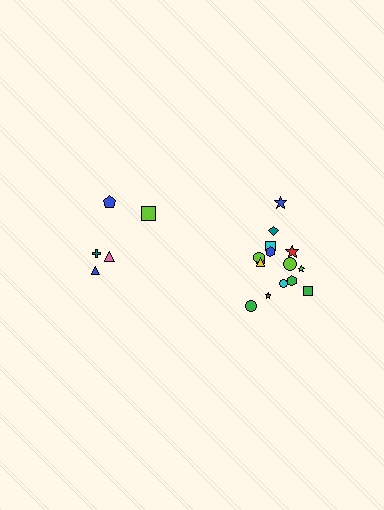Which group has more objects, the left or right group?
The right group.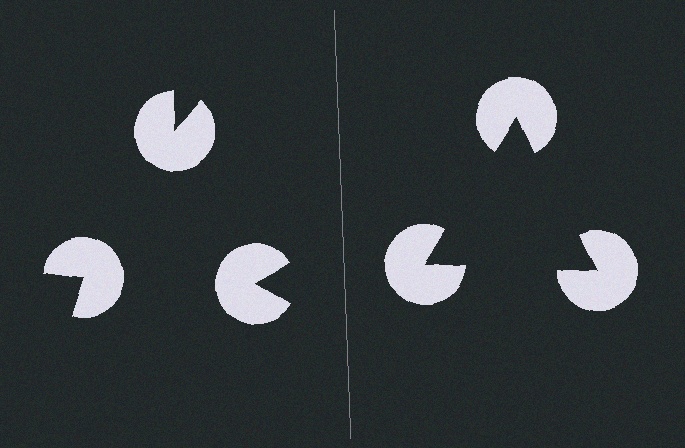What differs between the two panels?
The pac-man discs are positioned identically on both sides; only the wedge orientations differ. On the right they align to a triangle; on the left they are misaligned.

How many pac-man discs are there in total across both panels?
6 — 3 on each side.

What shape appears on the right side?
An illusory triangle.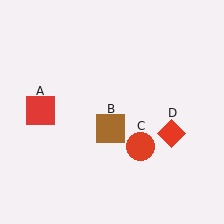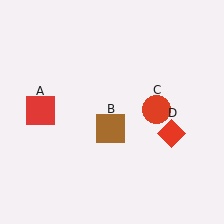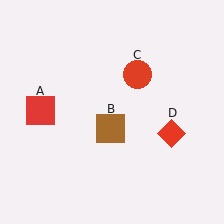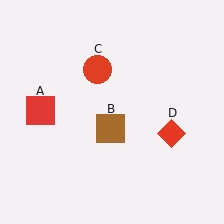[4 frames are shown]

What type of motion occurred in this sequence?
The red circle (object C) rotated counterclockwise around the center of the scene.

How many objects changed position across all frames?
1 object changed position: red circle (object C).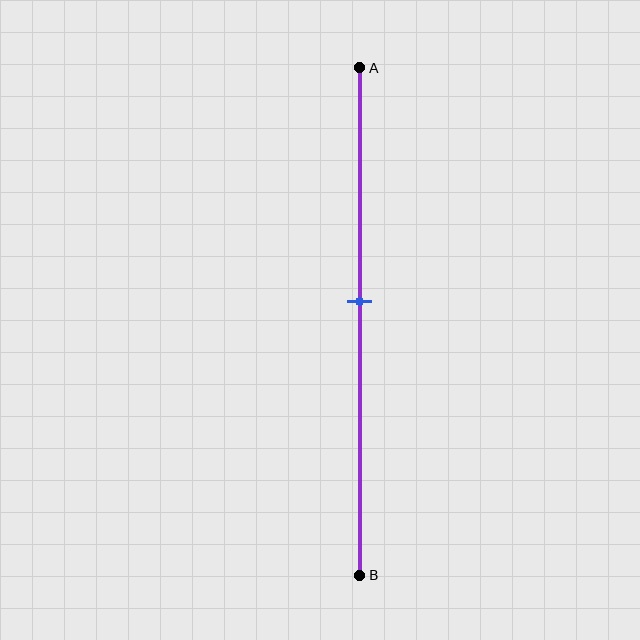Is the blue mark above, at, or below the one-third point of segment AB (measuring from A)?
The blue mark is below the one-third point of segment AB.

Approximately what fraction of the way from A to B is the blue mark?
The blue mark is approximately 45% of the way from A to B.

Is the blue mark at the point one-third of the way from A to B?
No, the mark is at about 45% from A, not at the 33% one-third point.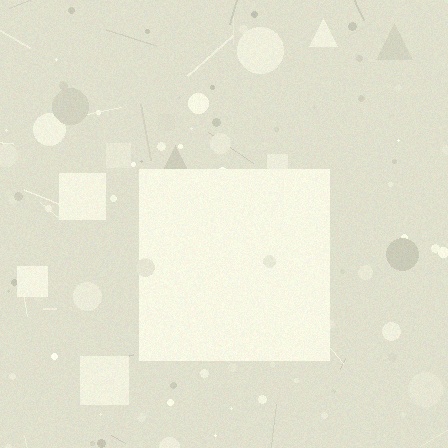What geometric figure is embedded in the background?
A square is embedded in the background.